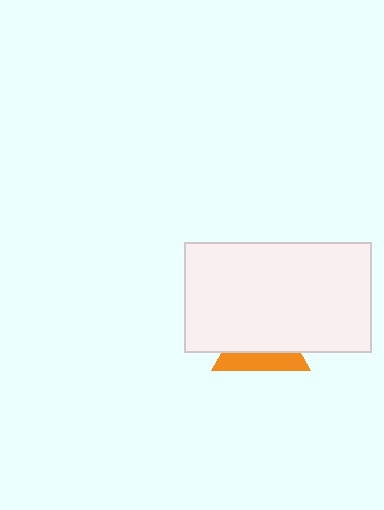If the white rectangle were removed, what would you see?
You would see the complete orange triangle.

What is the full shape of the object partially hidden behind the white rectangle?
The partially hidden object is an orange triangle.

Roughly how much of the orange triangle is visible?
A small part of it is visible (roughly 37%).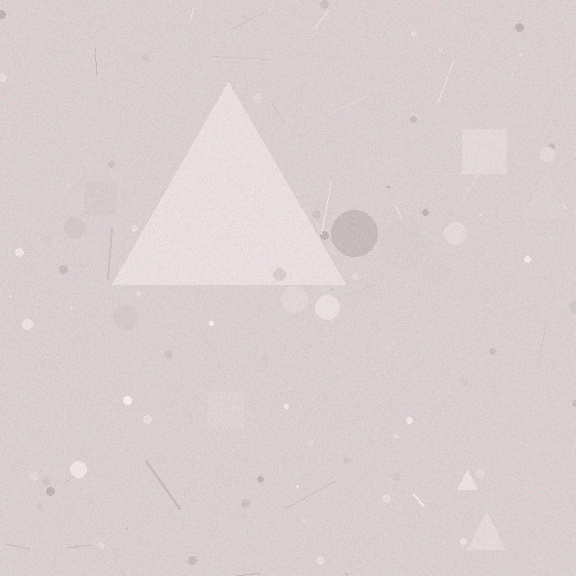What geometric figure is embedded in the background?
A triangle is embedded in the background.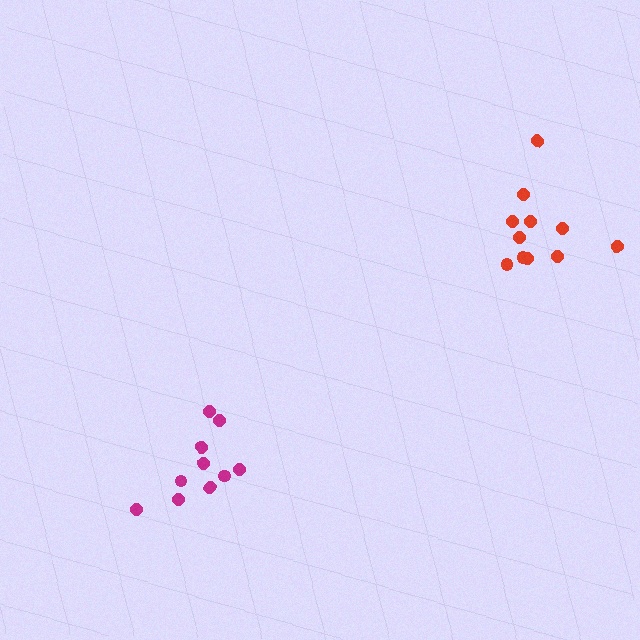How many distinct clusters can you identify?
There are 2 distinct clusters.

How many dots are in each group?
Group 1: 10 dots, Group 2: 11 dots (21 total).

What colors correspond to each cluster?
The clusters are colored: magenta, red.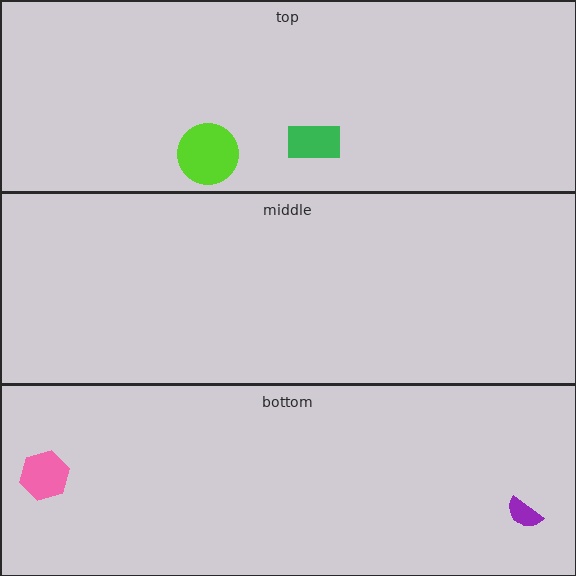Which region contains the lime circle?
The top region.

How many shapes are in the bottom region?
2.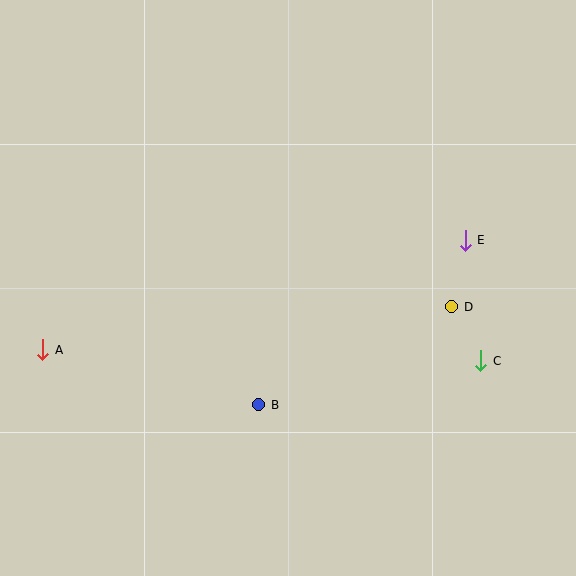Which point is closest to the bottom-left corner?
Point A is closest to the bottom-left corner.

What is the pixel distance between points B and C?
The distance between B and C is 226 pixels.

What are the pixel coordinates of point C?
Point C is at (481, 361).